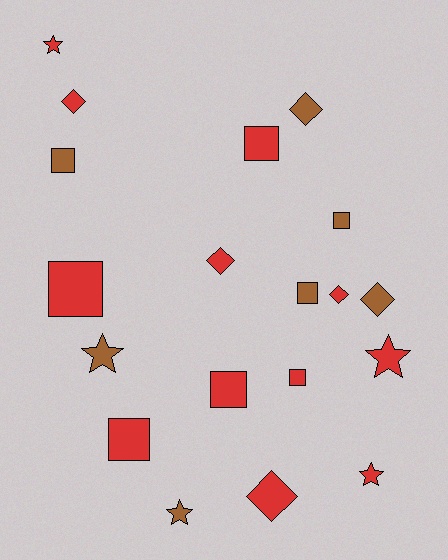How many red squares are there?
There are 5 red squares.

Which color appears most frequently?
Red, with 12 objects.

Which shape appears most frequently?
Square, with 8 objects.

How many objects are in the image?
There are 19 objects.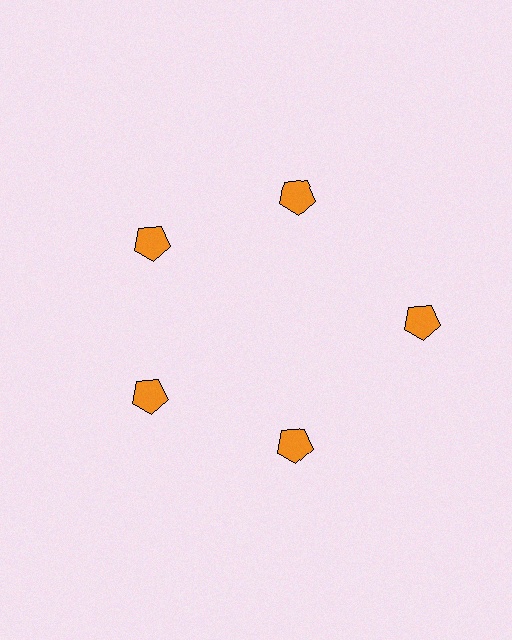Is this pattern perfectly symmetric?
No. The 5 orange pentagons are arranged in a ring, but one element near the 3 o'clock position is pushed outward from the center, breaking the 5-fold rotational symmetry.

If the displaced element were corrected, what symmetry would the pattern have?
It would have 5-fold rotational symmetry — the pattern would map onto itself every 72 degrees.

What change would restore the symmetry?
The symmetry would be restored by moving it inward, back onto the ring so that all 5 pentagons sit at equal angles and equal distance from the center.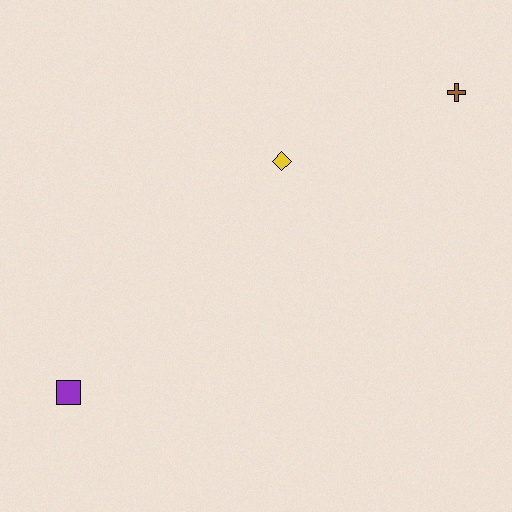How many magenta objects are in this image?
There are no magenta objects.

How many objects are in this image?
There are 3 objects.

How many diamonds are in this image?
There is 1 diamond.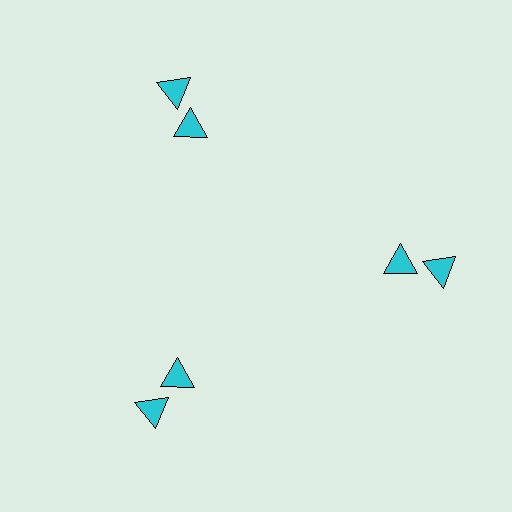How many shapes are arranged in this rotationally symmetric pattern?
There are 6 shapes, arranged in 3 groups of 2.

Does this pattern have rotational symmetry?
Yes, this pattern has 3-fold rotational symmetry. It looks the same after rotating 120 degrees around the center.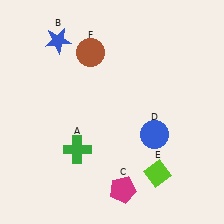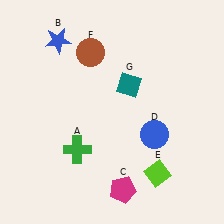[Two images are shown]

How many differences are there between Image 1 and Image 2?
There is 1 difference between the two images.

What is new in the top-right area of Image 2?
A teal diamond (G) was added in the top-right area of Image 2.